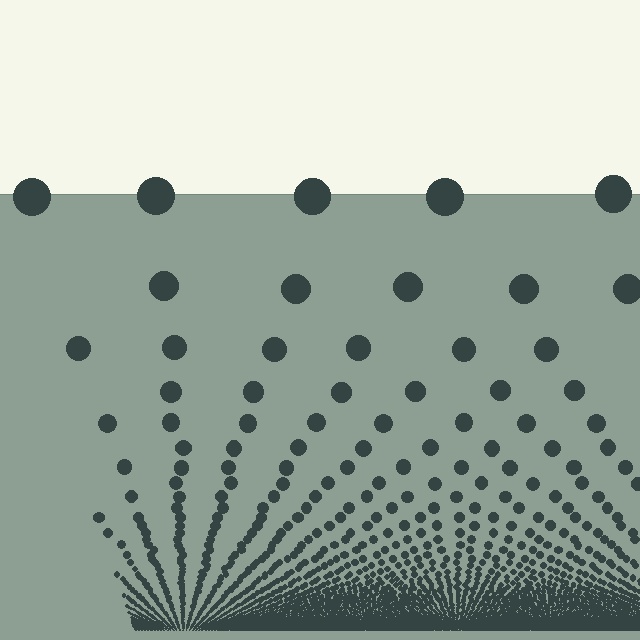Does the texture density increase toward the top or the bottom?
Density increases toward the bottom.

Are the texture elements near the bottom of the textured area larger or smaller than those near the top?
Smaller. The gradient is inverted — elements near the bottom are smaller and denser.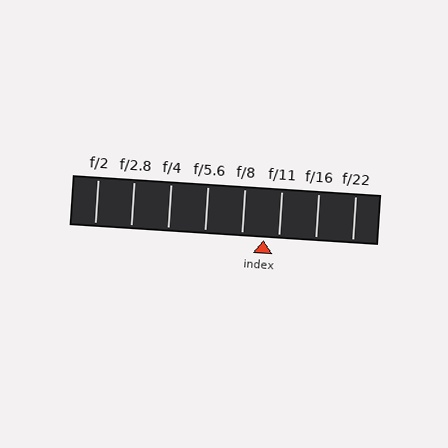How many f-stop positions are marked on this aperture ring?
There are 8 f-stop positions marked.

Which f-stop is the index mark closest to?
The index mark is closest to f/11.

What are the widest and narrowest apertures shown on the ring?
The widest aperture shown is f/2 and the narrowest is f/22.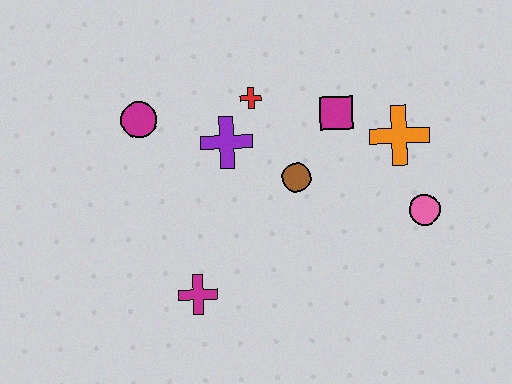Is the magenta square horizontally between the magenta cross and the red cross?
No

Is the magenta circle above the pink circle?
Yes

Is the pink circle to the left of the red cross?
No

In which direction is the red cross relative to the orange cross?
The red cross is to the left of the orange cross.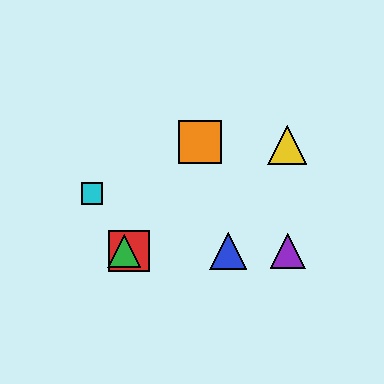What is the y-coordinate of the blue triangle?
The blue triangle is at y≈251.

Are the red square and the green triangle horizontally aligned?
Yes, both are at y≈251.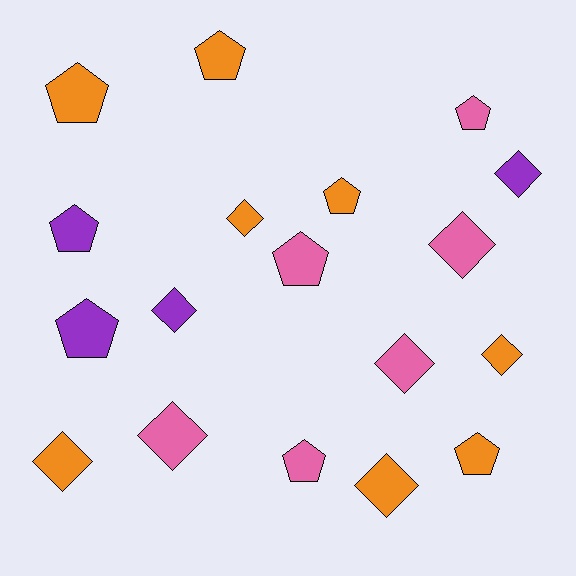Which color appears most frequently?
Orange, with 8 objects.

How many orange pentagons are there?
There are 4 orange pentagons.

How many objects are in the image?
There are 18 objects.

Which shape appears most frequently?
Pentagon, with 9 objects.